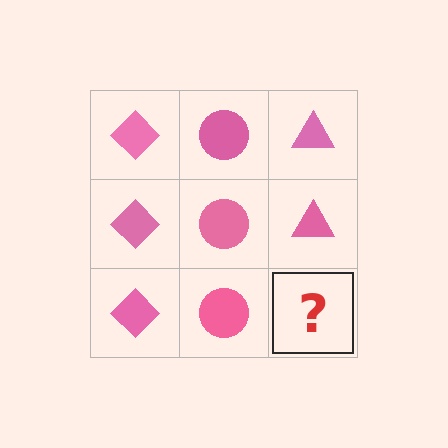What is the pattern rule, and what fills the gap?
The rule is that each column has a consistent shape. The gap should be filled with a pink triangle.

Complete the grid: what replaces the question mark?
The question mark should be replaced with a pink triangle.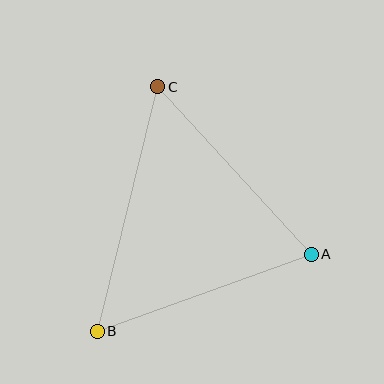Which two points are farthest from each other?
Points B and C are farthest from each other.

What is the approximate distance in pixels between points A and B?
The distance between A and B is approximately 227 pixels.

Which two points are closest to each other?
Points A and C are closest to each other.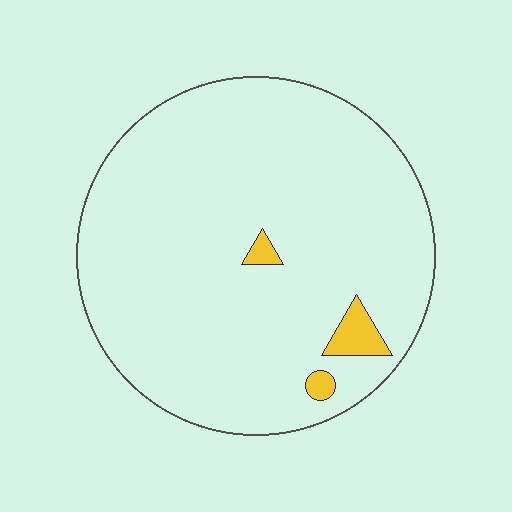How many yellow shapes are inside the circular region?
3.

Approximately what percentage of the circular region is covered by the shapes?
Approximately 5%.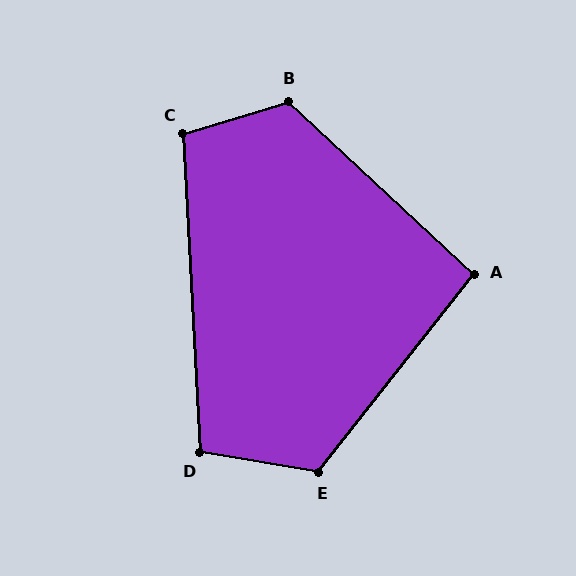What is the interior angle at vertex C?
Approximately 104 degrees (obtuse).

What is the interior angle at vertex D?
Approximately 102 degrees (obtuse).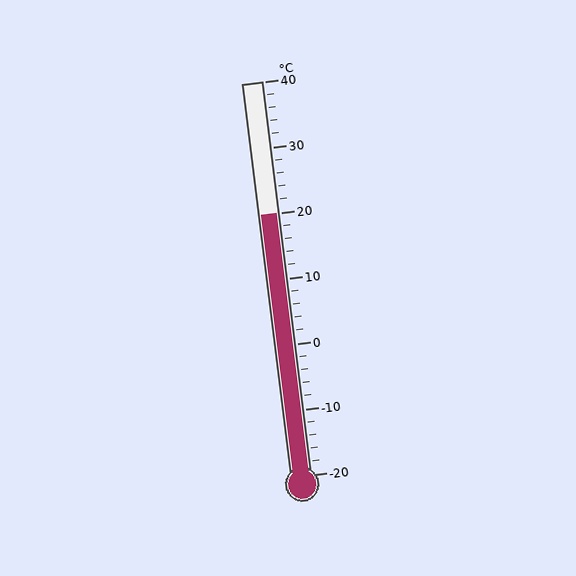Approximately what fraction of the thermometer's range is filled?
The thermometer is filled to approximately 65% of its range.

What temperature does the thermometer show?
The thermometer shows approximately 20°C.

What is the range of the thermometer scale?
The thermometer scale ranges from -20°C to 40°C.